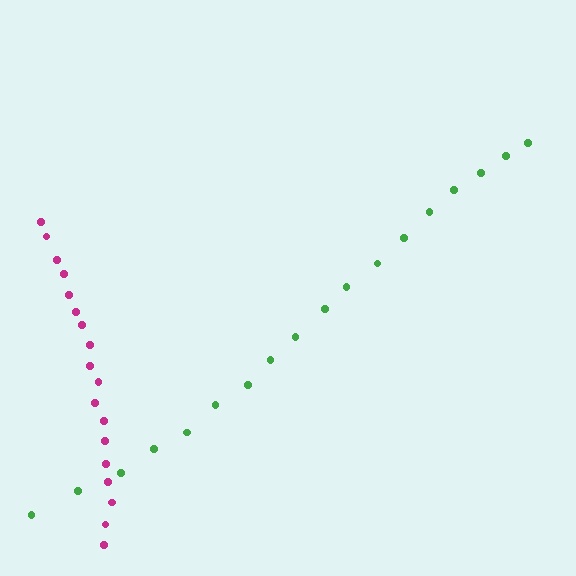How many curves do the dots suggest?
There are 2 distinct paths.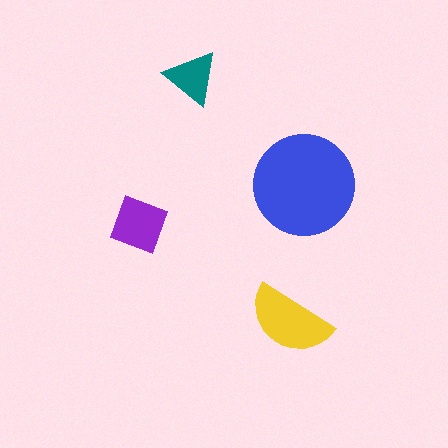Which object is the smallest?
The teal triangle.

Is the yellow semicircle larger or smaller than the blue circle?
Smaller.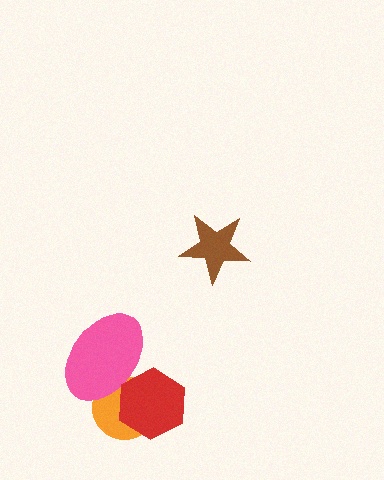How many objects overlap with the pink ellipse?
2 objects overlap with the pink ellipse.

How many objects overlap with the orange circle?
2 objects overlap with the orange circle.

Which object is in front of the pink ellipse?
The red hexagon is in front of the pink ellipse.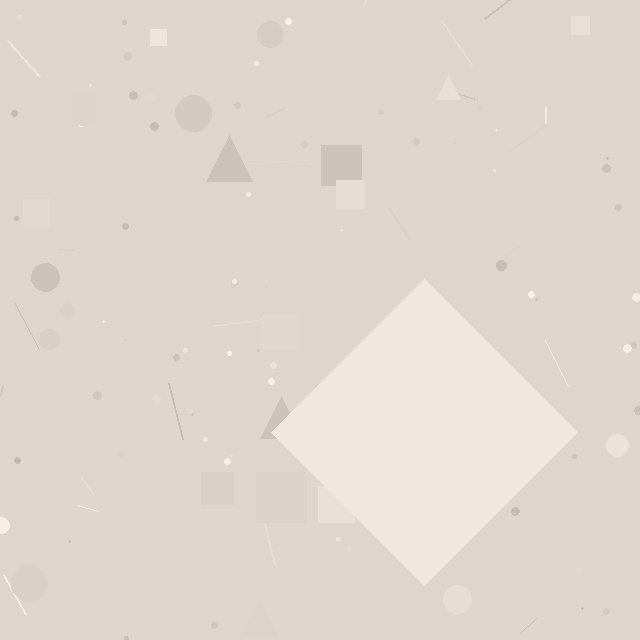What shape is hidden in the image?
A diamond is hidden in the image.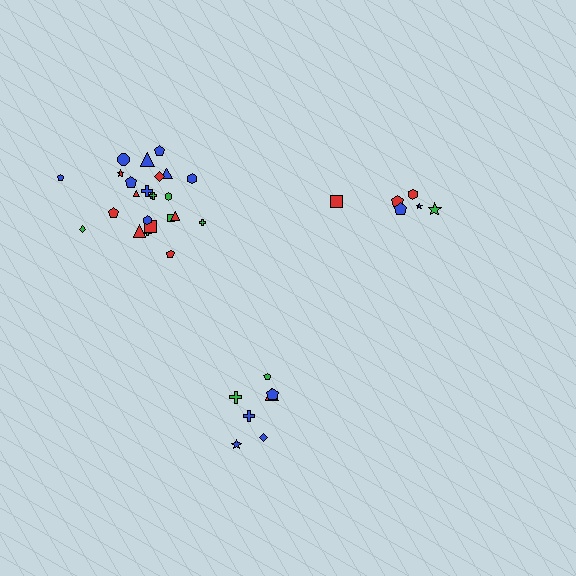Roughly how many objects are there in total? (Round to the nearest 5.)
Roughly 40 objects in total.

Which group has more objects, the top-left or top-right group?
The top-left group.